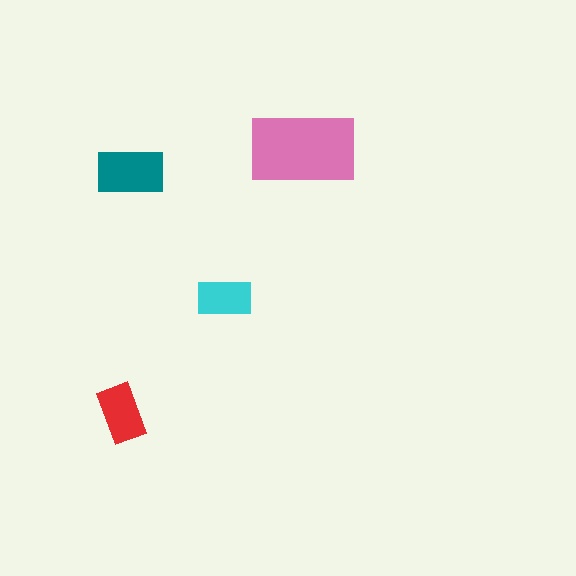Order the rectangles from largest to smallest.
the pink one, the teal one, the red one, the cyan one.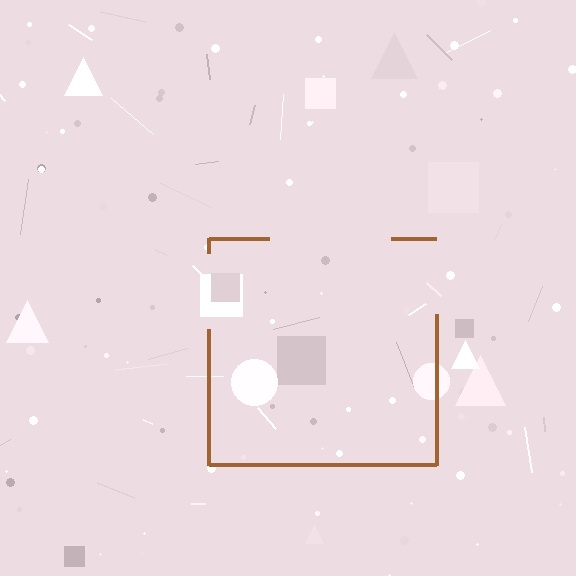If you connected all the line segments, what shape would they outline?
They would outline a square.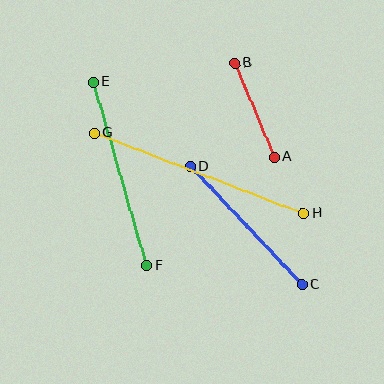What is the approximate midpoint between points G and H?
The midpoint is at approximately (199, 173) pixels.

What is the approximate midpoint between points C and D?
The midpoint is at approximately (246, 225) pixels.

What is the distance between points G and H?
The distance is approximately 223 pixels.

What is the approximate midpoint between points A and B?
The midpoint is at approximately (254, 110) pixels.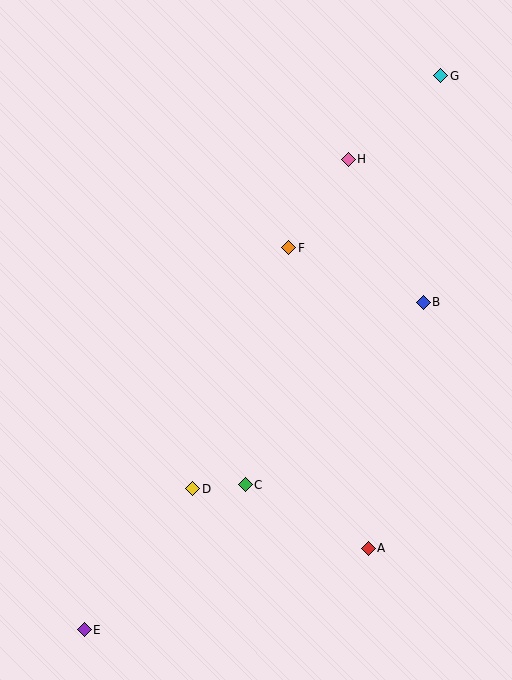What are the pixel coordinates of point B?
Point B is at (423, 302).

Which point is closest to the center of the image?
Point F at (289, 248) is closest to the center.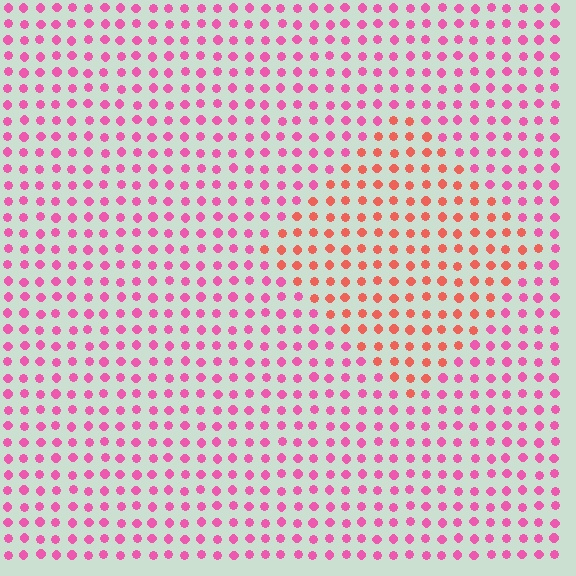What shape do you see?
I see a diamond.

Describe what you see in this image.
The image is filled with small pink elements in a uniform arrangement. A diamond-shaped region is visible where the elements are tinted to a slightly different hue, forming a subtle color boundary.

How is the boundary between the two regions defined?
The boundary is defined purely by a slight shift in hue (about 39 degrees). Spacing, size, and orientation are identical on both sides.